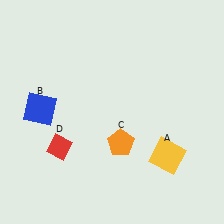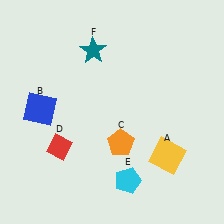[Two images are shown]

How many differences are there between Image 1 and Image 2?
There are 2 differences between the two images.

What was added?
A cyan pentagon (E), a teal star (F) were added in Image 2.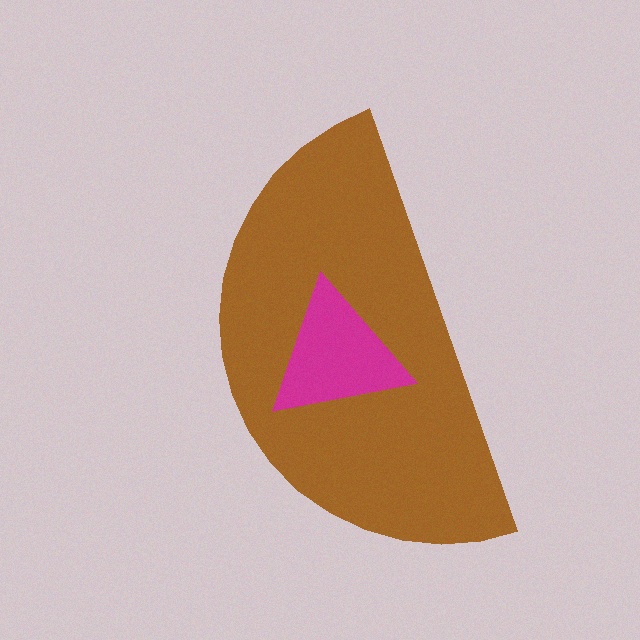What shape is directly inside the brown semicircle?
The magenta triangle.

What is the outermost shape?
The brown semicircle.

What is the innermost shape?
The magenta triangle.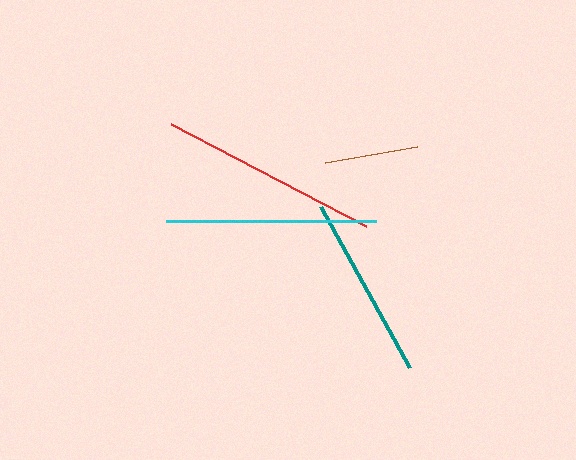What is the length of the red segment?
The red segment is approximately 220 pixels long.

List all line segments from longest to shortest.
From longest to shortest: red, cyan, teal, brown.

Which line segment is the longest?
The red line is the longest at approximately 220 pixels.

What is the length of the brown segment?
The brown segment is approximately 93 pixels long.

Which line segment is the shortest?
The brown line is the shortest at approximately 93 pixels.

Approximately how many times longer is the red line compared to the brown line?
The red line is approximately 2.4 times the length of the brown line.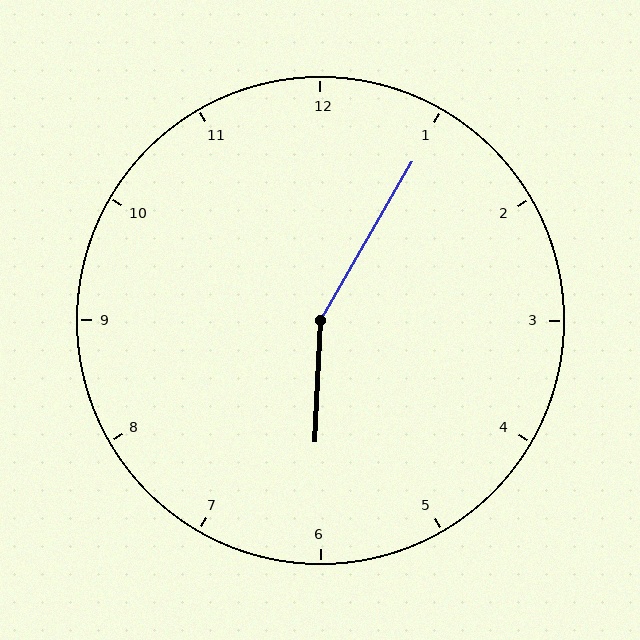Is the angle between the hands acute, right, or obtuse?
It is obtuse.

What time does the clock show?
6:05.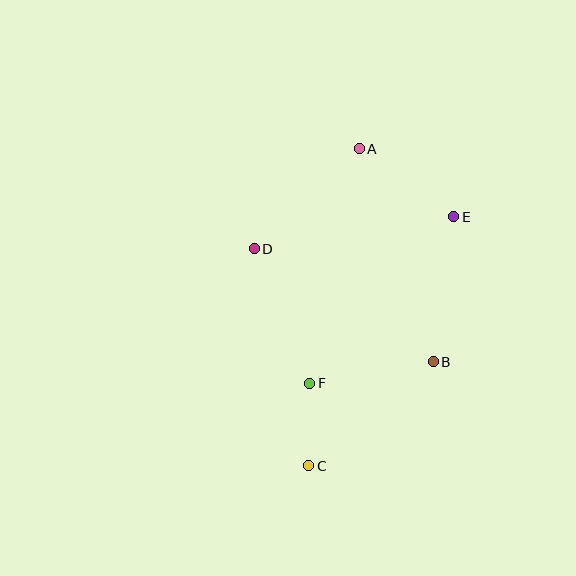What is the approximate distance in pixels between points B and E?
The distance between B and E is approximately 146 pixels.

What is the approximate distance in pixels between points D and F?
The distance between D and F is approximately 146 pixels.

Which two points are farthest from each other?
Points A and C are farthest from each other.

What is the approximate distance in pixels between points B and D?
The distance between B and D is approximately 212 pixels.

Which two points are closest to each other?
Points C and F are closest to each other.